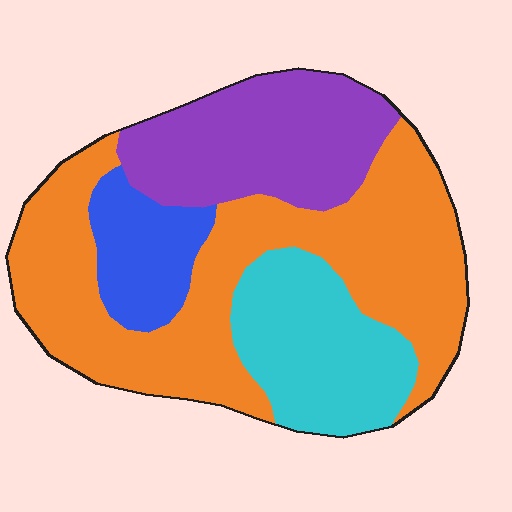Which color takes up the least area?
Blue, at roughly 10%.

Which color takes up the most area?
Orange, at roughly 45%.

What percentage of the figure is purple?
Purple covers 23% of the figure.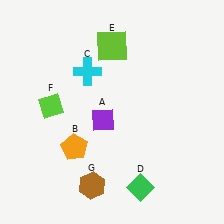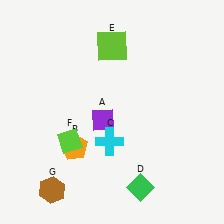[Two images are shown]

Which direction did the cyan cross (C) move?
The cyan cross (C) moved down.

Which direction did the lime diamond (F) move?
The lime diamond (F) moved down.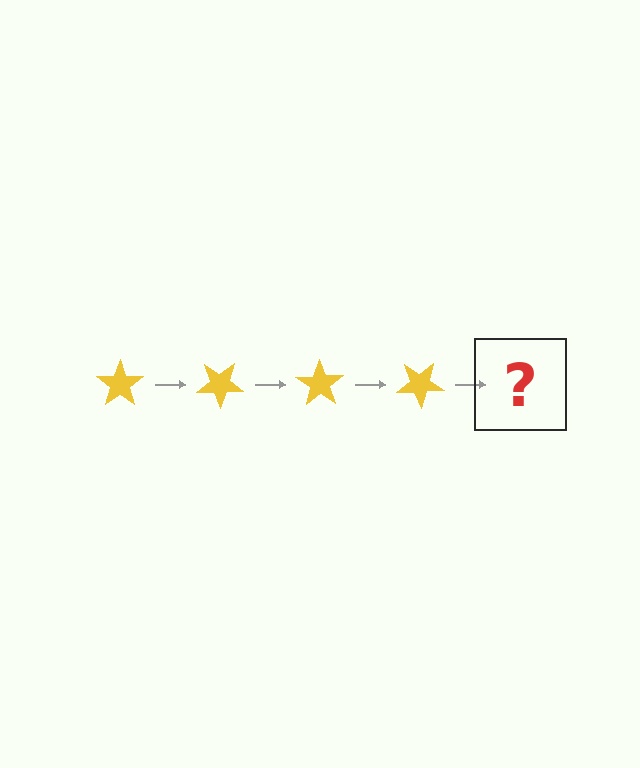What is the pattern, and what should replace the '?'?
The pattern is that the star rotates 35 degrees each step. The '?' should be a yellow star rotated 140 degrees.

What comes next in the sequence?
The next element should be a yellow star rotated 140 degrees.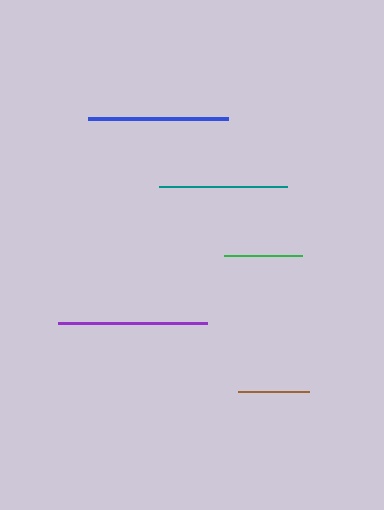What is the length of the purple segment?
The purple segment is approximately 149 pixels long.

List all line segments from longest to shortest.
From longest to shortest: purple, blue, teal, green, brown.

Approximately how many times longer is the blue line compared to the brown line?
The blue line is approximately 2.0 times the length of the brown line.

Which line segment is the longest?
The purple line is the longest at approximately 149 pixels.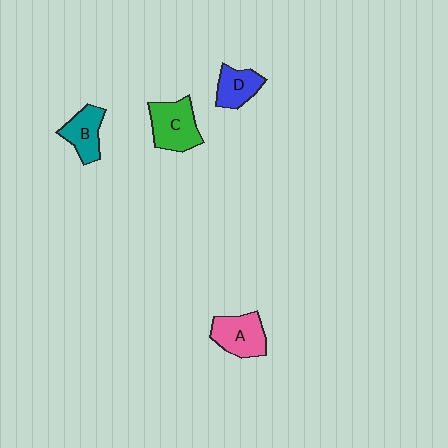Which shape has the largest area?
Shape C (green).